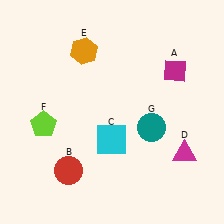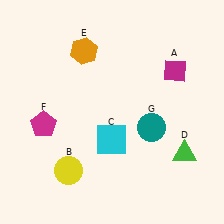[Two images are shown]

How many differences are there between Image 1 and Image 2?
There are 3 differences between the two images.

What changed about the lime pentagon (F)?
In Image 1, F is lime. In Image 2, it changed to magenta.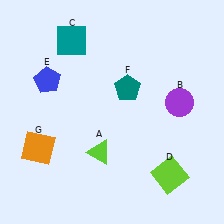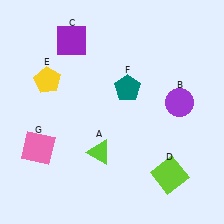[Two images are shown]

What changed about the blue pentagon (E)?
In Image 1, E is blue. In Image 2, it changed to yellow.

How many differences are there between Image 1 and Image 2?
There are 3 differences between the two images.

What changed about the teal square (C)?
In Image 1, C is teal. In Image 2, it changed to purple.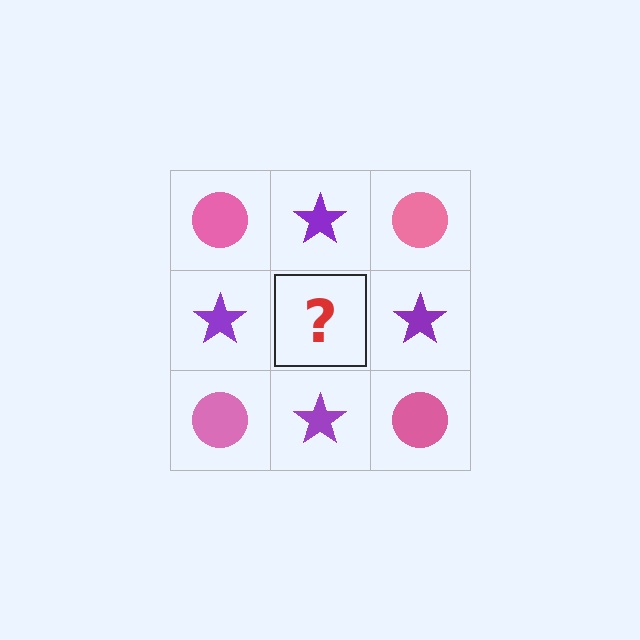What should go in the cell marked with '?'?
The missing cell should contain a pink circle.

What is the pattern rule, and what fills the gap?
The rule is that it alternates pink circle and purple star in a checkerboard pattern. The gap should be filled with a pink circle.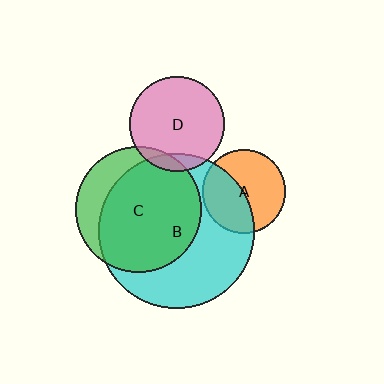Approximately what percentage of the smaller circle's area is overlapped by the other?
Approximately 10%.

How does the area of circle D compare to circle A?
Approximately 1.3 times.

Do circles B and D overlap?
Yes.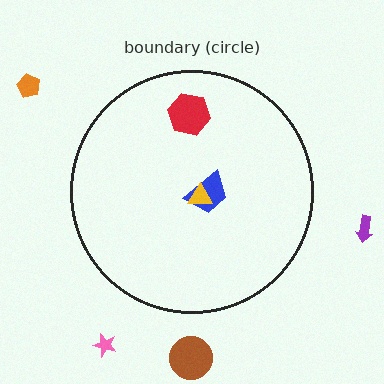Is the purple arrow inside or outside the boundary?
Outside.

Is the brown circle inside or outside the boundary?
Outside.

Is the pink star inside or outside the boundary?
Outside.